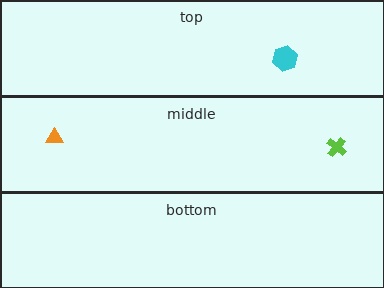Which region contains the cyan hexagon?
The top region.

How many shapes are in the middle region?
2.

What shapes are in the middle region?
The lime cross, the orange triangle.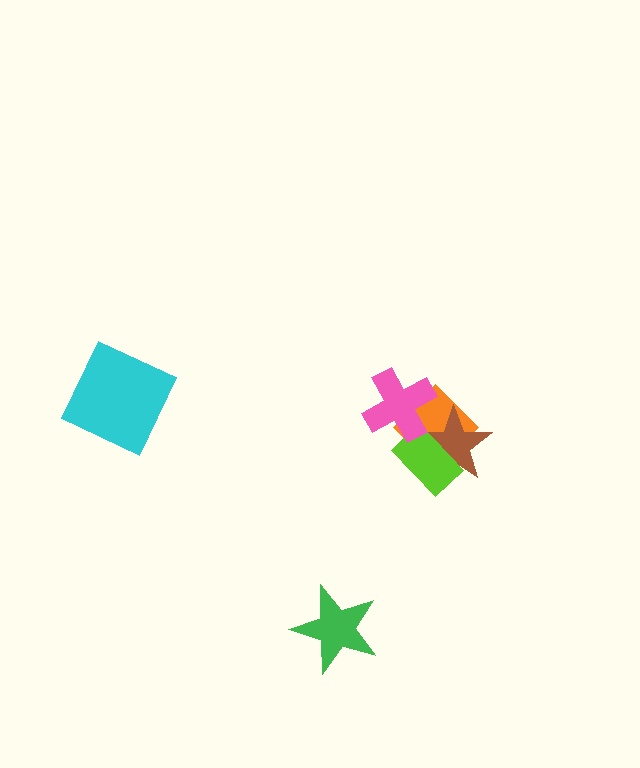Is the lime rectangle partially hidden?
Yes, it is partially covered by another shape.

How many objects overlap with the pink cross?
3 objects overlap with the pink cross.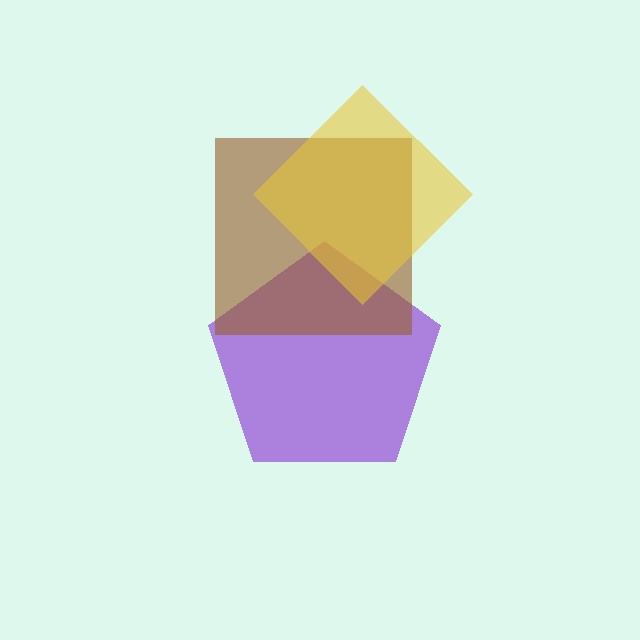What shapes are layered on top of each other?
The layered shapes are: a purple pentagon, a brown square, a yellow diamond.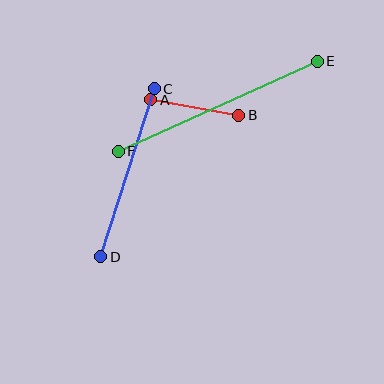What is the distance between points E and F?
The distance is approximately 218 pixels.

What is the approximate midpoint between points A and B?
The midpoint is at approximately (195, 108) pixels.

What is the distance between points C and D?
The distance is approximately 176 pixels.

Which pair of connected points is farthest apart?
Points E and F are farthest apart.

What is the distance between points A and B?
The distance is approximately 90 pixels.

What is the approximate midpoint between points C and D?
The midpoint is at approximately (127, 173) pixels.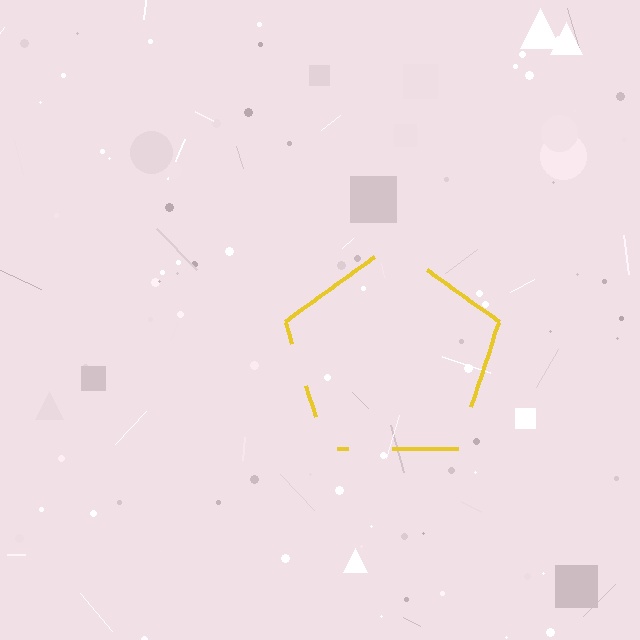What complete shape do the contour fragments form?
The contour fragments form a pentagon.